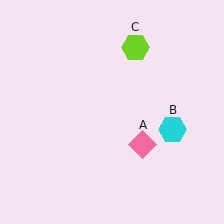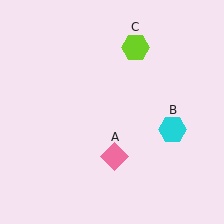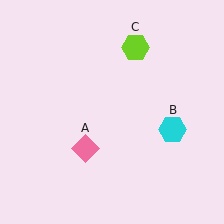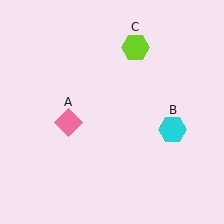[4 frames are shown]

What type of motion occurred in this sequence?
The pink diamond (object A) rotated clockwise around the center of the scene.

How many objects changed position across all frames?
1 object changed position: pink diamond (object A).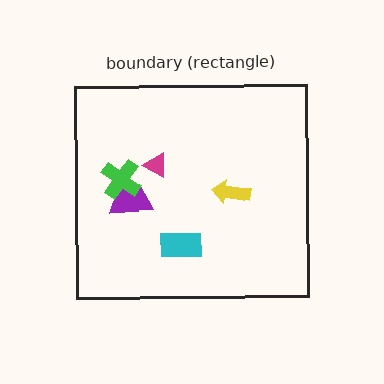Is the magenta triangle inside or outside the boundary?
Inside.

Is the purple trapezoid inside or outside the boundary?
Inside.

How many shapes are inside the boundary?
5 inside, 0 outside.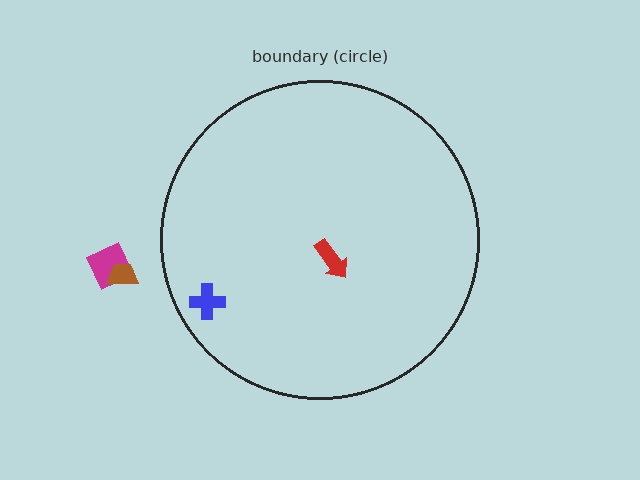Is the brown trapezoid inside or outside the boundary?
Outside.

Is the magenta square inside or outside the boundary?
Outside.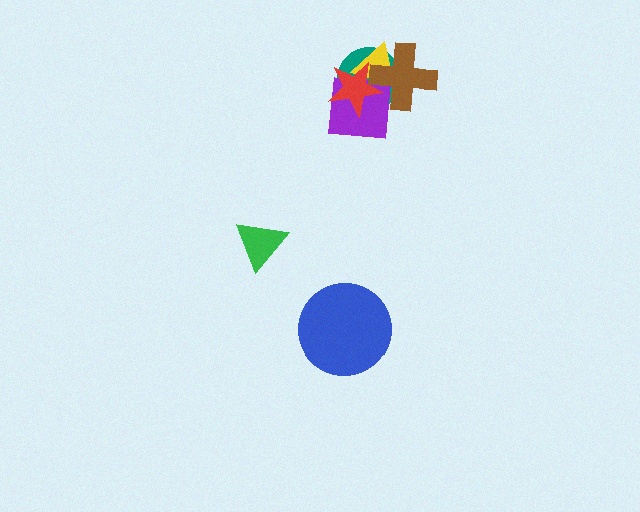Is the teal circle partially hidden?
Yes, it is partially covered by another shape.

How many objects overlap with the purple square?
4 objects overlap with the purple square.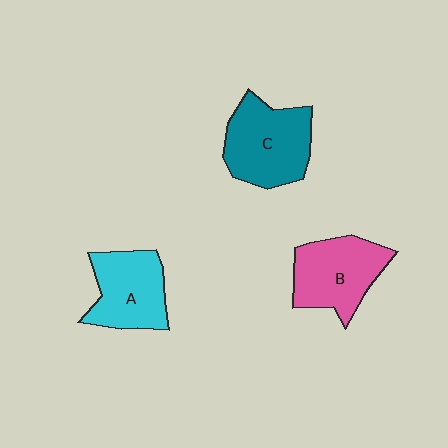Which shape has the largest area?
Shape C (teal).